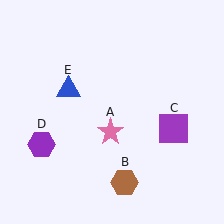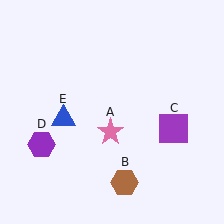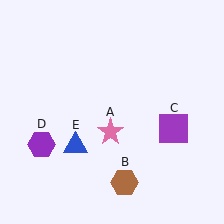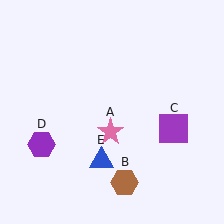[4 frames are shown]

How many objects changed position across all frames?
1 object changed position: blue triangle (object E).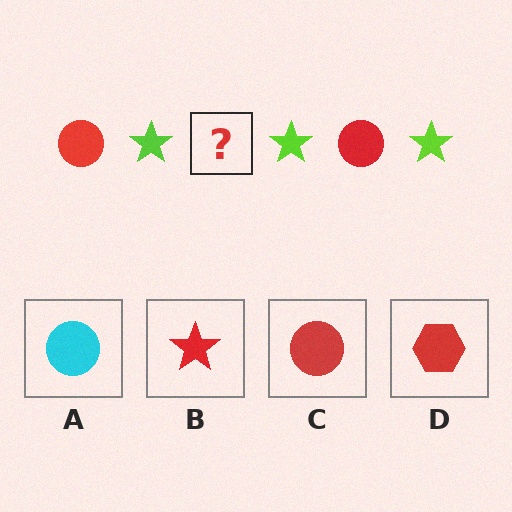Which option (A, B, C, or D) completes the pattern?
C.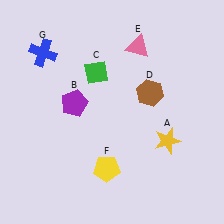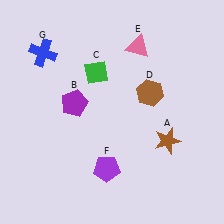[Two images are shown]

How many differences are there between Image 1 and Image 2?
There are 2 differences between the two images.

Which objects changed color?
A changed from yellow to brown. F changed from yellow to purple.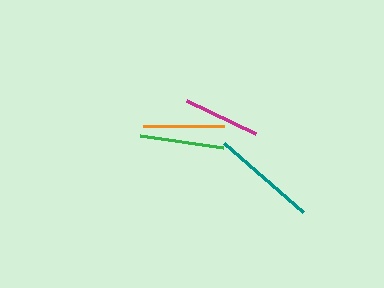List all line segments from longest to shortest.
From longest to shortest: teal, green, orange, magenta.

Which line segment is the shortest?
The magenta line is the shortest at approximately 77 pixels.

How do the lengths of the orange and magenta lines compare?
The orange and magenta lines are approximately the same length.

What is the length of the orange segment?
The orange segment is approximately 81 pixels long.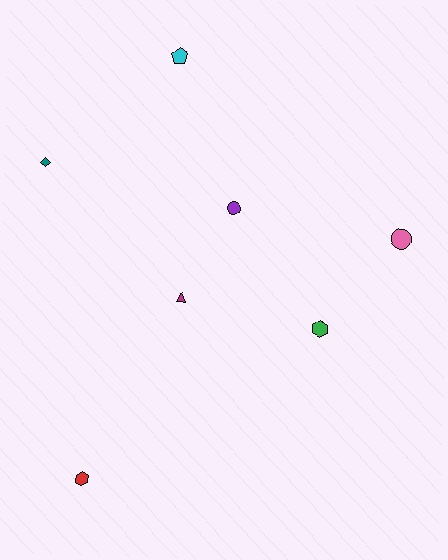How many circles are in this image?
There are 2 circles.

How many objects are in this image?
There are 7 objects.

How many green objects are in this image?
There is 1 green object.